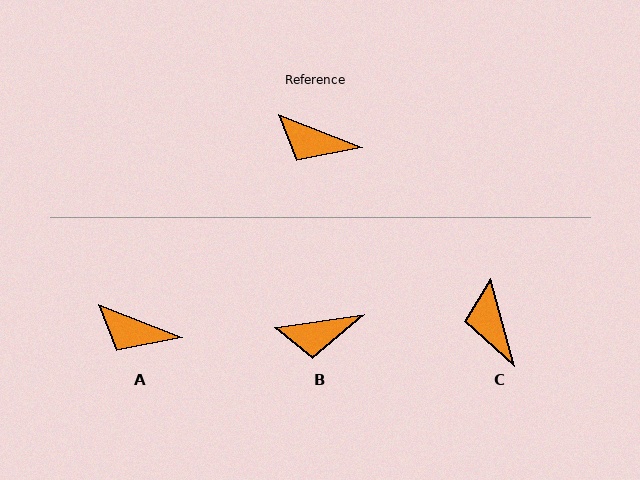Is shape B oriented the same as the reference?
No, it is off by about 30 degrees.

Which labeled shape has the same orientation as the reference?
A.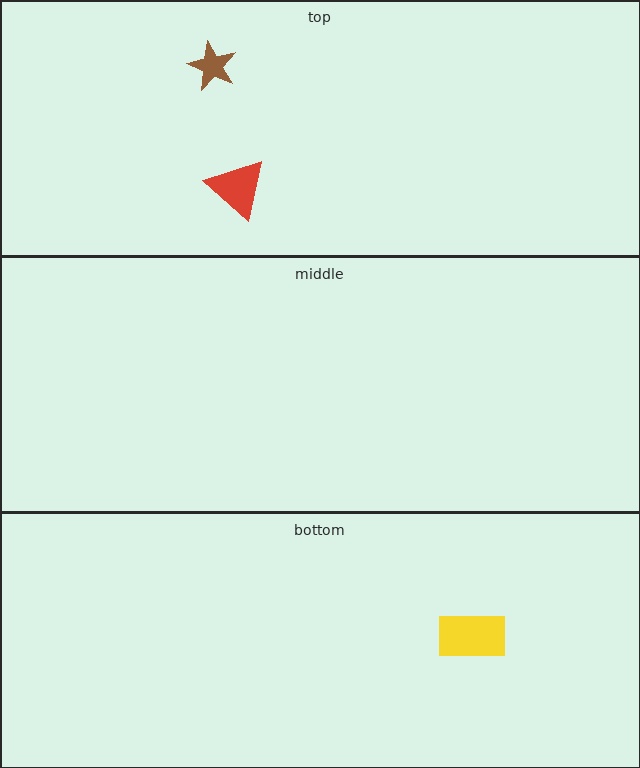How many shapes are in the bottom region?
1.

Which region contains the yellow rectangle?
The bottom region.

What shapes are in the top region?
The brown star, the red triangle.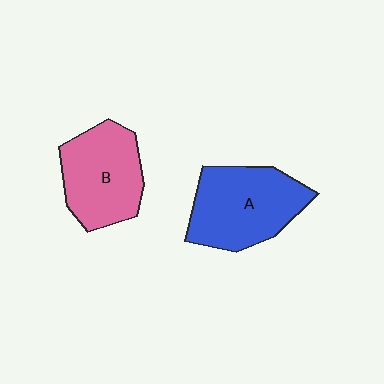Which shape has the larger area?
Shape A (blue).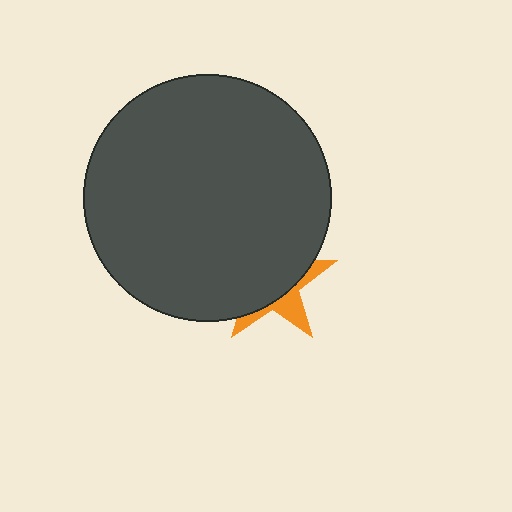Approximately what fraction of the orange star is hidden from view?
Roughly 69% of the orange star is hidden behind the dark gray circle.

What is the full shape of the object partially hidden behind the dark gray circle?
The partially hidden object is an orange star.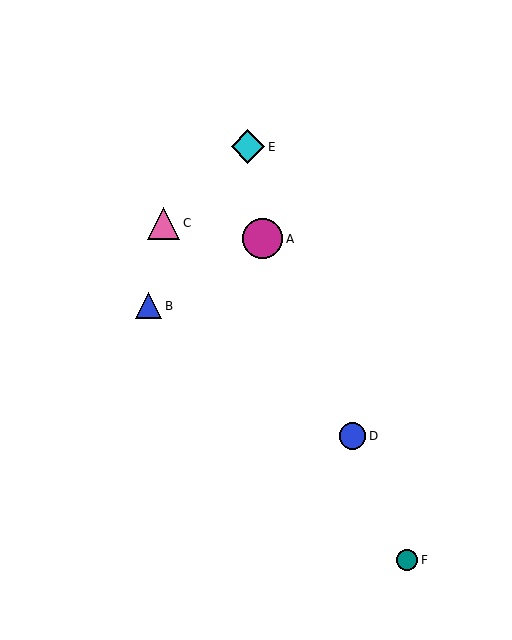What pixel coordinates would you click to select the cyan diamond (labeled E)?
Click at (248, 147) to select the cyan diamond E.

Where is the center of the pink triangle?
The center of the pink triangle is at (164, 223).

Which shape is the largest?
The magenta circle (labeled A) is the largest.